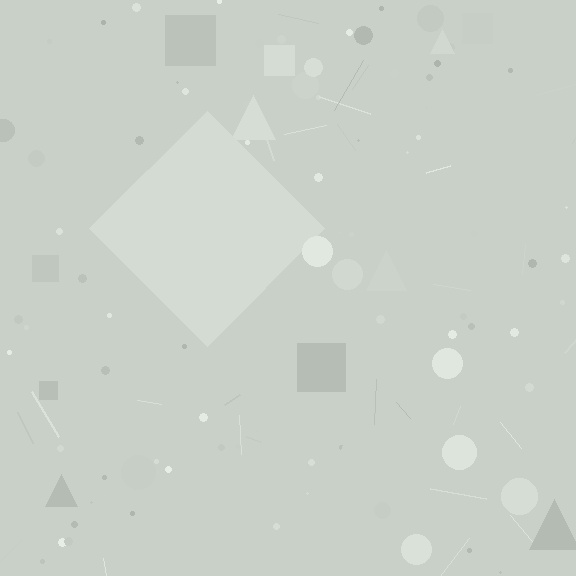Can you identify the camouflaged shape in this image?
The camouflaged shape is a diamond.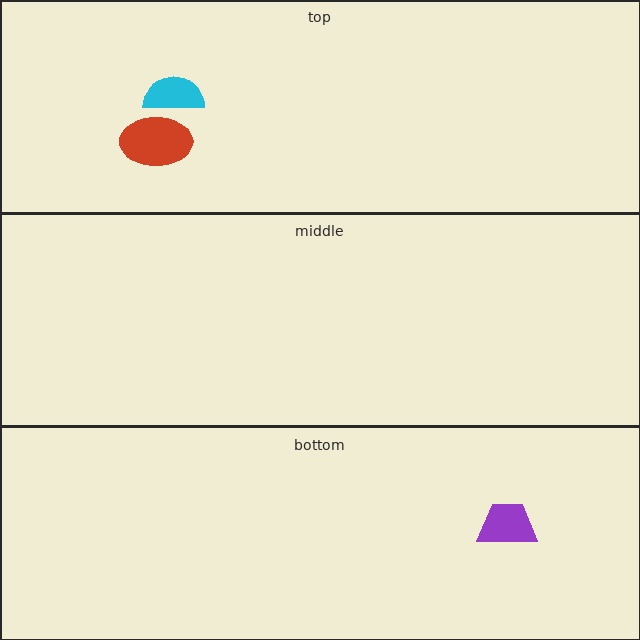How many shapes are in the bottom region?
1.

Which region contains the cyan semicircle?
The top region.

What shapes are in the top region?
The red ellipse, the cyan semicircle.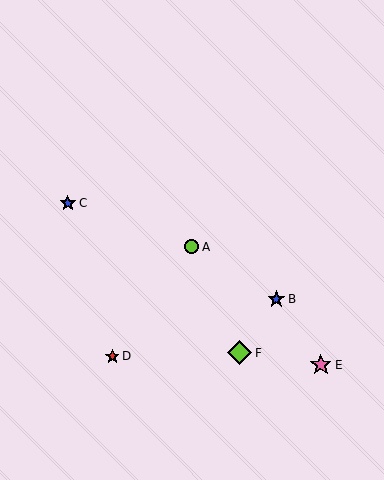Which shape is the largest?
The lime diamond (labeled F) is the largest.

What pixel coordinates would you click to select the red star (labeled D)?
Click at (112, 356) to select the red star D.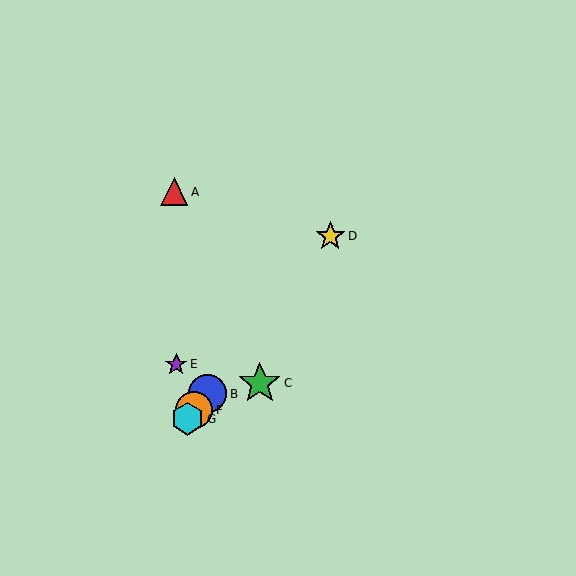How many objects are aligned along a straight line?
4 objects (B, D, F, G) are aligned along a straight line.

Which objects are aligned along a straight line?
Objects B, D, F, G are aligned along a straight line.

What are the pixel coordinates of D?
Object D is at (330, 236).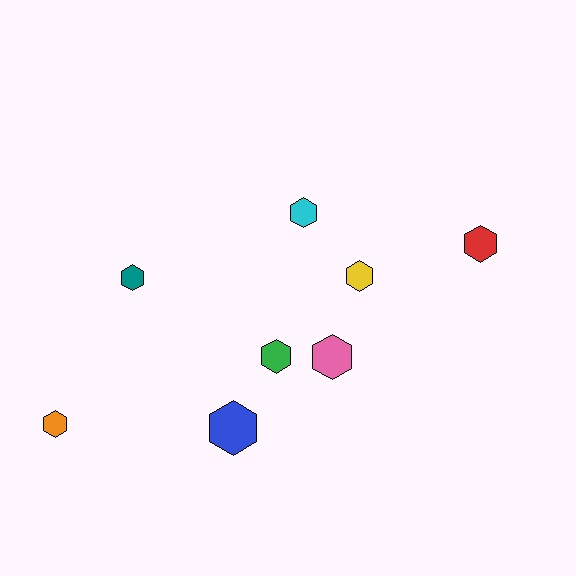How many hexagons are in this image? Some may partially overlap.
There are 8 hexagons.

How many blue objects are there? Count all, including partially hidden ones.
There is 1 blue object.